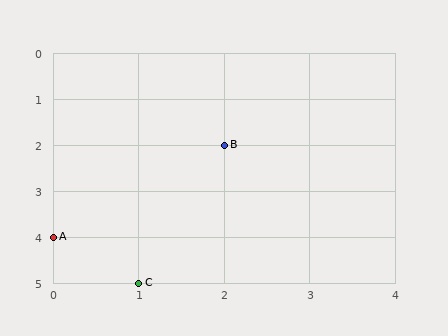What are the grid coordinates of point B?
Point B is at grid coordinates (2, 2).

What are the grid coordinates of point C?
Point C is at grid coordinates (1, 5).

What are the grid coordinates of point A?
Point A is at grid coordinates (0, 4).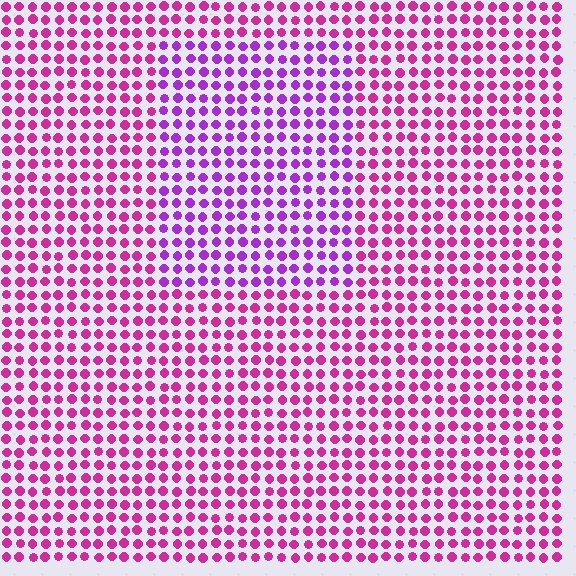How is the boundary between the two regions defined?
The boundary is defined purely by a slight shift in hue (about 33 degrees). Spacing, size, and orientation are identical on both sides.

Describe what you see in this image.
The image is filled with small magenta elements in a uniform arrangement. A rectangle-shaped region is visible where the elements are tinted to a slightly different hue, forming a subtle color boundary.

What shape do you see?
I see a rectangle.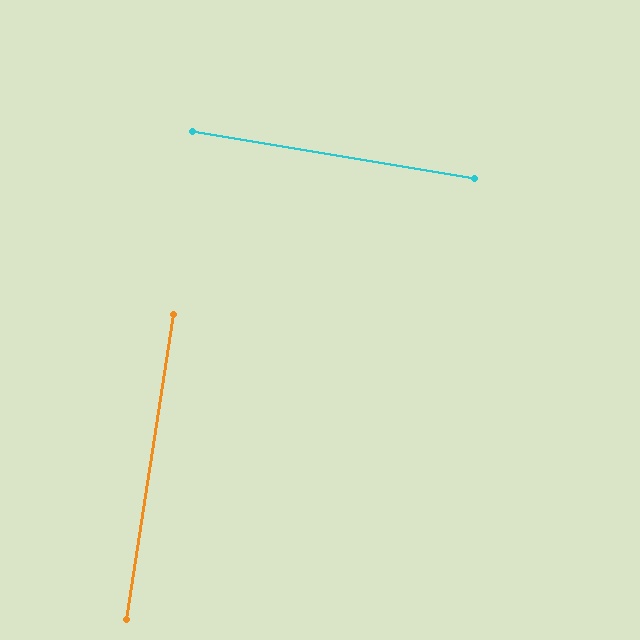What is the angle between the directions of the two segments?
Approximately 90 degrees.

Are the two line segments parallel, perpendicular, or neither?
Perpendicular — they meet at approximately 90°.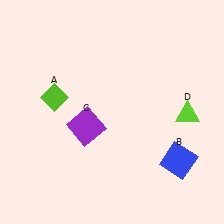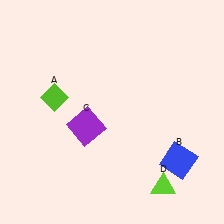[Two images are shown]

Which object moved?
The lime triangle (D) moved down.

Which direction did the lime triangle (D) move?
The lime triangle (D) moved down.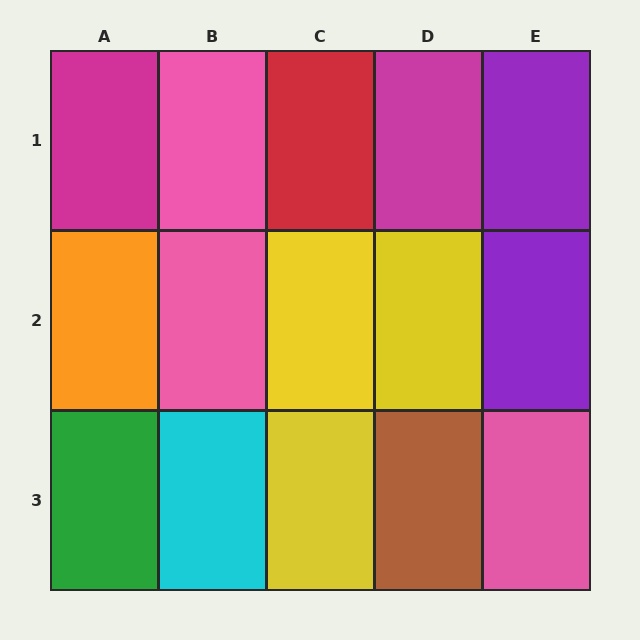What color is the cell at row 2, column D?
Yellow.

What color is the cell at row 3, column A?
Green.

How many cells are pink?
3 cells are pink.